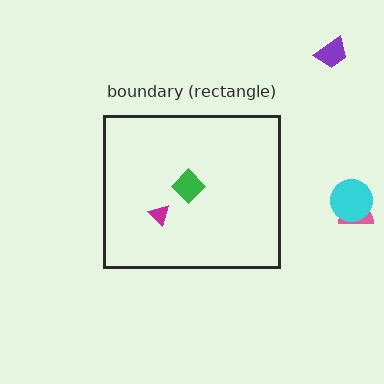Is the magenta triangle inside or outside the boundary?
Inside.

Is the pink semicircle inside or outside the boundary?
Outside.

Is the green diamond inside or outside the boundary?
Inside.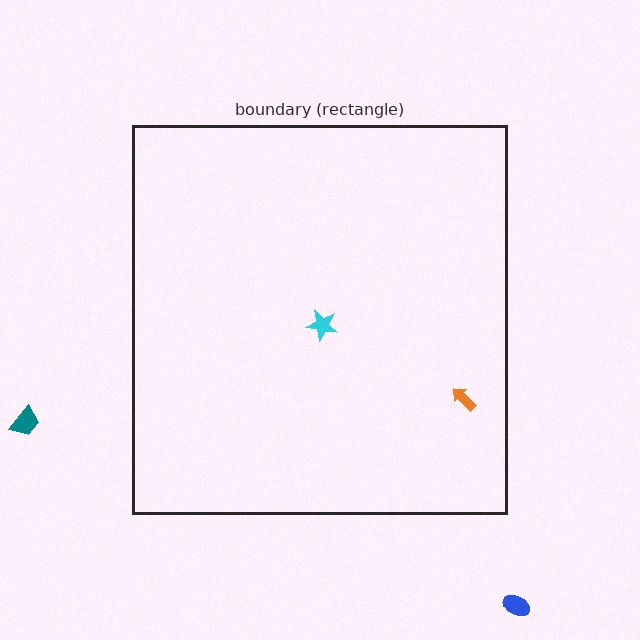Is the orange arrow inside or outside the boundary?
Inside.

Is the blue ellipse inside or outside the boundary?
Outside.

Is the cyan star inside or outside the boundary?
Inside.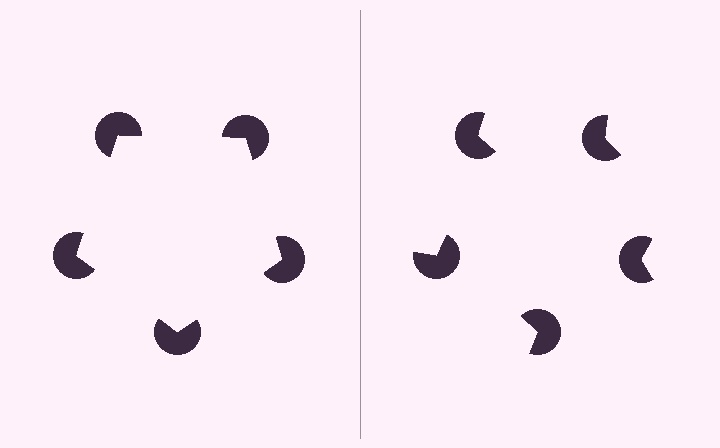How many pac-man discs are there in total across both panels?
10 — 5 on each side.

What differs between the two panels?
The pac-man discs are positioned identically on both sides; only the wedge orientations differ. On the left they align to a pentagon; on the right they are misaligned.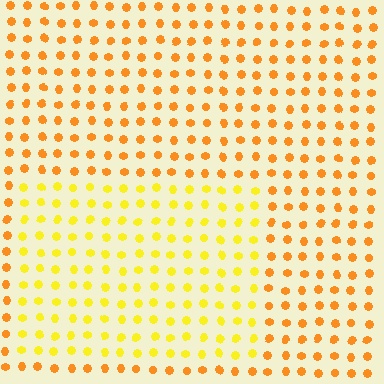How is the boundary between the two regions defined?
The boundary is defined purely by a slight shift in hue (about 27 degrees). Spacing, size, and orientation are identical on both sides.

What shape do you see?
I see a rectangle.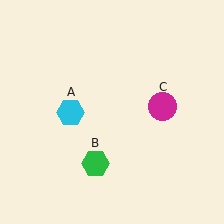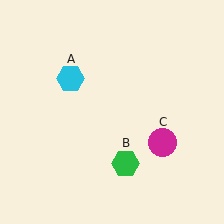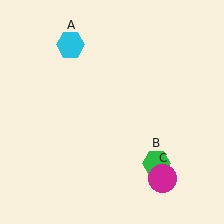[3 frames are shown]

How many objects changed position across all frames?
3 objects changed position: cyan hexagon (object A), green hexagon (object B), magenta circle (object C).